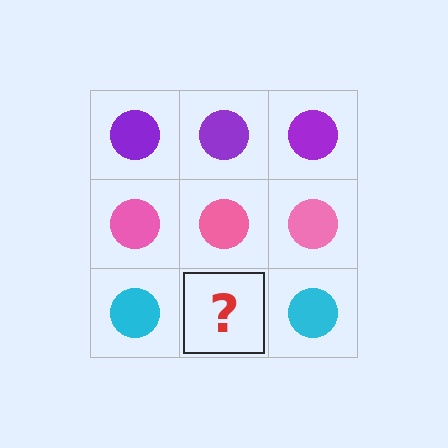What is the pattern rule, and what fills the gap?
The rule is that each row has a consistent color. The gap should be filled with a cyan circle.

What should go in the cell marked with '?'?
The missing cell should contain a cyan circle.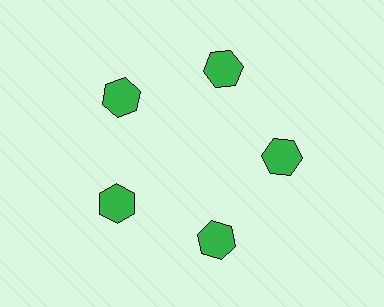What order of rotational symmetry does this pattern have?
This pattern has 5-fold rotational symmetry.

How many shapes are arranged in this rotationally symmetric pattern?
There are 5 shapes, arranged in 5 groups of 1.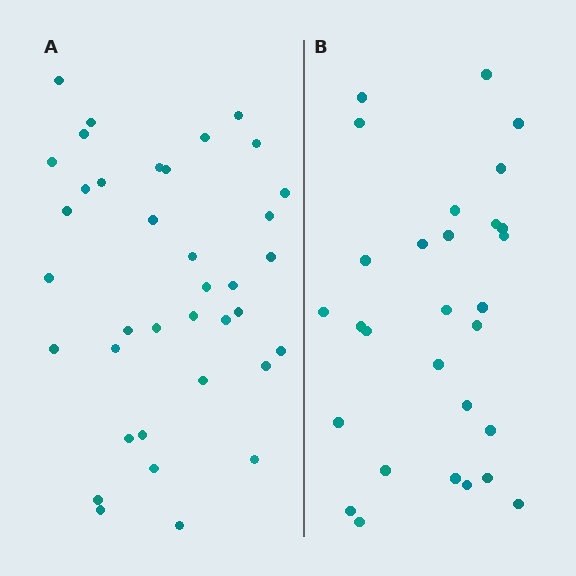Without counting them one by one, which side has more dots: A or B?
Region A (the left region) has more dots.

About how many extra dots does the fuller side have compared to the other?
Region A has roughly 8 or so more dots than region B.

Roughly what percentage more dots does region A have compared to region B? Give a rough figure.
About 30% more.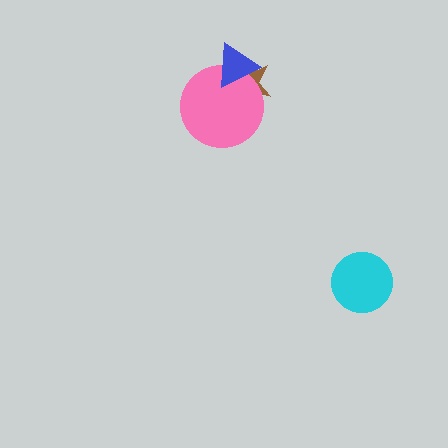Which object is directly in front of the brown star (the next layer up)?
The pink circle is directly in front of the brown star.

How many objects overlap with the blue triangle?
2 objects overlap with the blue triangle.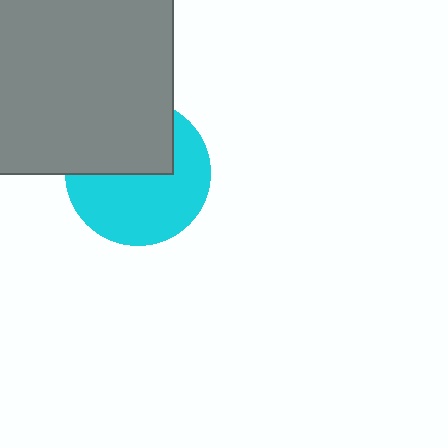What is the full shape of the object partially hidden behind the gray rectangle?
The partially hidden object is a cyan circle.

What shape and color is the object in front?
The object in front is a gray rectangle.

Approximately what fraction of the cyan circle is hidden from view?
Roughly 41% of the cyan circle is hidden behind the gray rectangle.